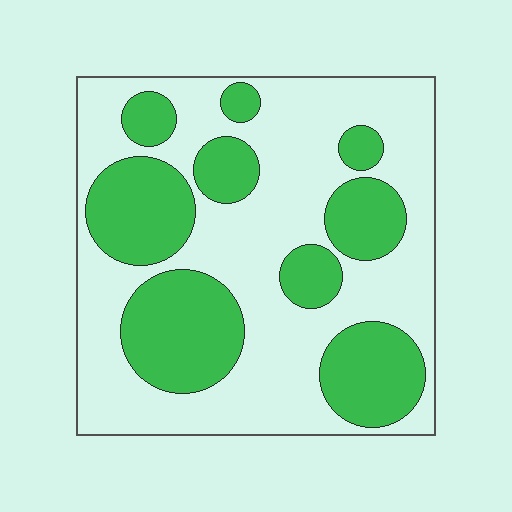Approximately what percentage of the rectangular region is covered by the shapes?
Approximately 35%.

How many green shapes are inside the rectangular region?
9.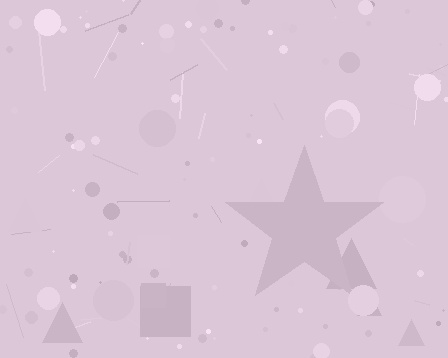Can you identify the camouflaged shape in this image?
The camouflaged shape is a star.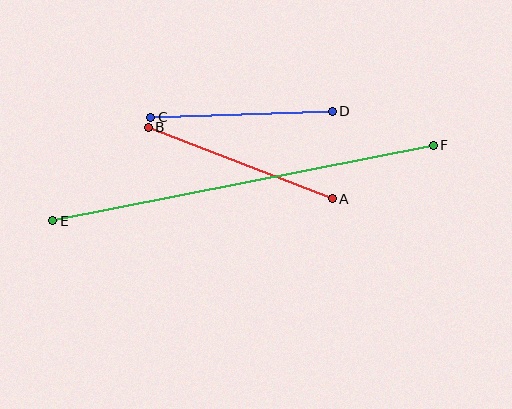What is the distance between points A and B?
The distance is approximately 198 pixels.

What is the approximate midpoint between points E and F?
The midpoint is at approximately (243, 183) pixels.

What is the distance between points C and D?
The distance is approximately 182 pixels.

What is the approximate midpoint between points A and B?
The midpoint is at approximately (240, 163) pixels.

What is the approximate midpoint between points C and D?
The midpoint is at approximately (241, 114) pixels.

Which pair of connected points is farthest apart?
Points E and F are farthest apart.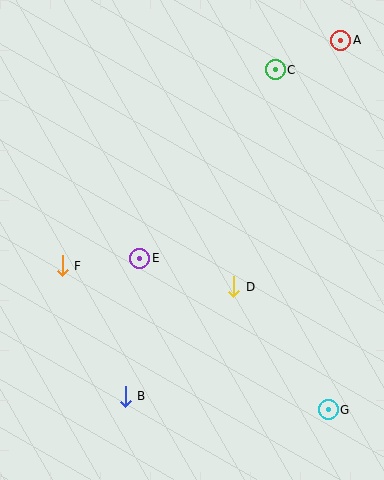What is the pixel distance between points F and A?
The distance between F and A is 358 pixels.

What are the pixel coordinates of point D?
Point D is at (234, 287).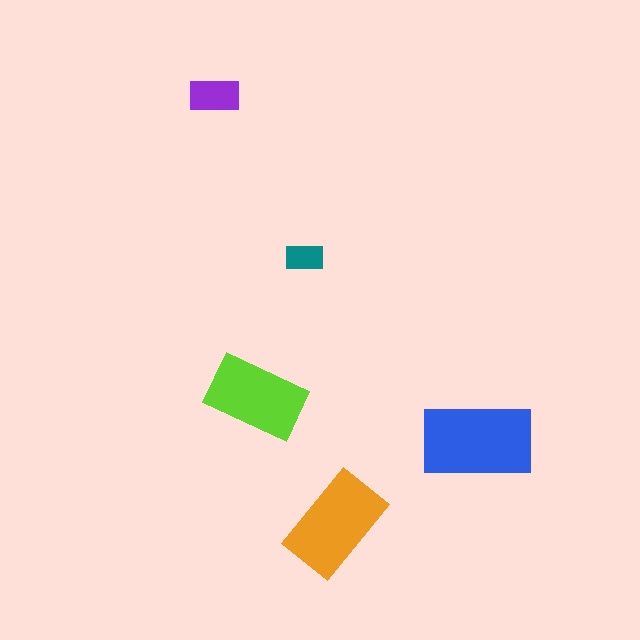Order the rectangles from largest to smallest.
the blue one, the orange one, the lime one, the purple one, the teal one.